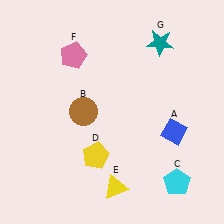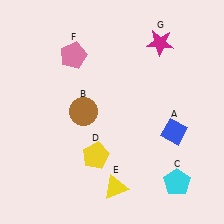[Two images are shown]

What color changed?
The star (G) changed from teal in Image 1 to magenta in Image 2.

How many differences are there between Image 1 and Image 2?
There is 1 difference between the two images.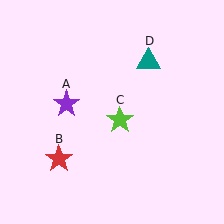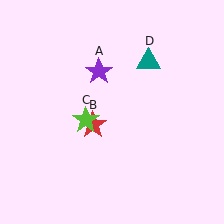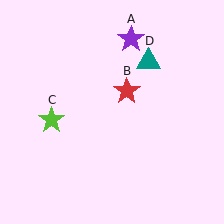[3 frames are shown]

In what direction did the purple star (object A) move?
The purple star (object A) moved up and to the right.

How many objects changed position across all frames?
3 objects changed position: purple star (object A), red star (object B), lime star (object C).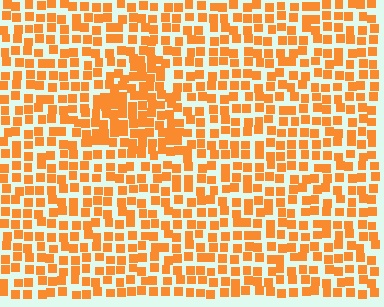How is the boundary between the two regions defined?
The boundary is defined by a change in element density (approximately 1.6x ratio). All elements are the same color, size, and shape.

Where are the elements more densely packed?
The elements are more densely packed inside the triangle boundary.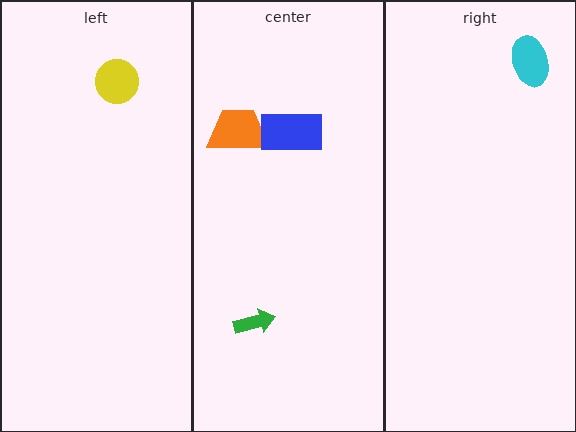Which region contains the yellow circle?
The left region.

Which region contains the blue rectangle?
The center region.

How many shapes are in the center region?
3.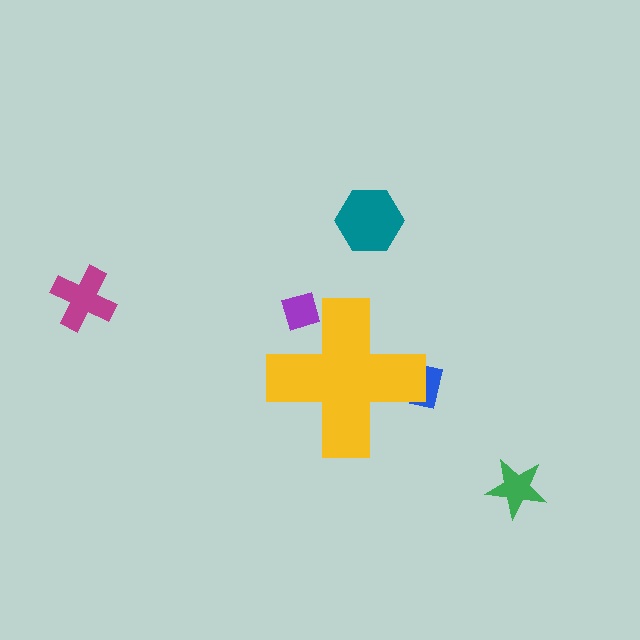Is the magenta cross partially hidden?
No, the magenta cross is fully visible.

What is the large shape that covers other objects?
A yellow cross.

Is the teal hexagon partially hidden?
No, the teal hexagon is fully visible.